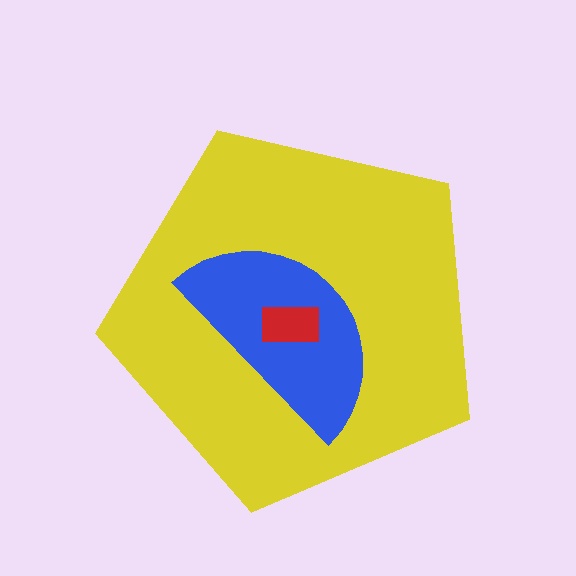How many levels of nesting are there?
3.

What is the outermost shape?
The yellow pentagon.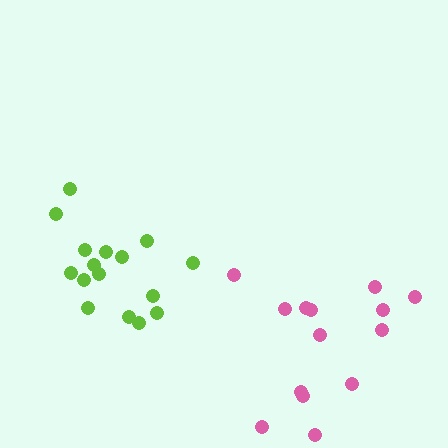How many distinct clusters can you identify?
There are 2 distinct clusters.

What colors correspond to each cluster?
The clusters are colored: lime, pink.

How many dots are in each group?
Group 1: 16 dots, Group 2: 14 dots (30 total).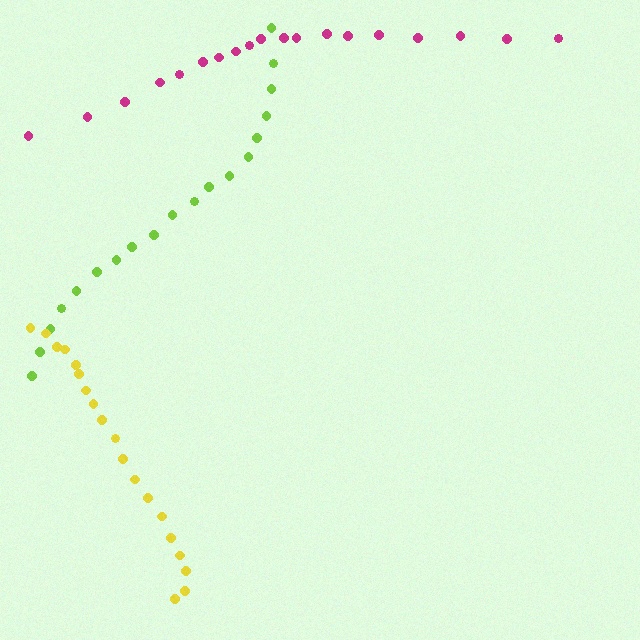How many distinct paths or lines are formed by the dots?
There are 3 distinct paths.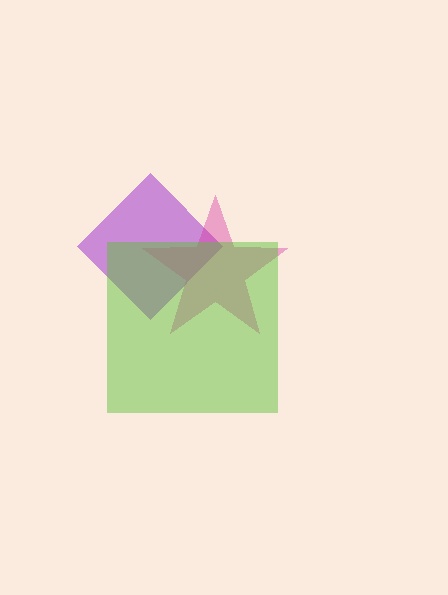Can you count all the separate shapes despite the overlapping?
Yes, there are 3 separate shapes.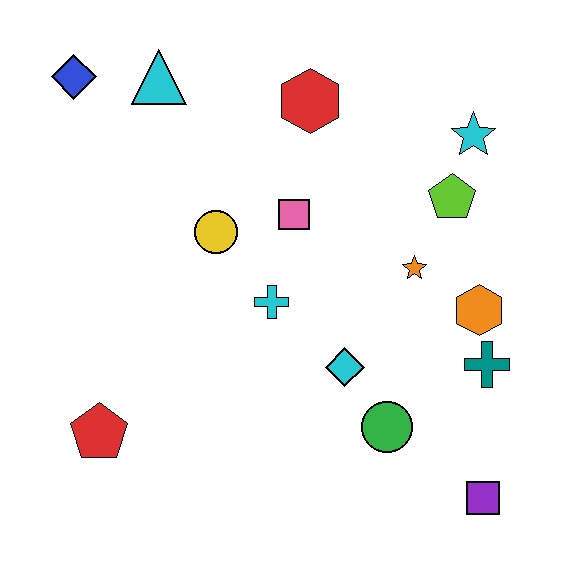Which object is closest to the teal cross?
The orange hexagon is closest to the teal cross.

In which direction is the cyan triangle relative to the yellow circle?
The cyan triangle is above the yellow circle.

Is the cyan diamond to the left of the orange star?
Yes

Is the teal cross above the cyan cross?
No